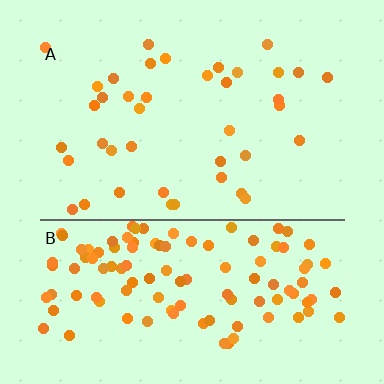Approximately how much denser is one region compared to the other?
Approximately 3.1× — region B over region A.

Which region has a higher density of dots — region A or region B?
B (the bottom).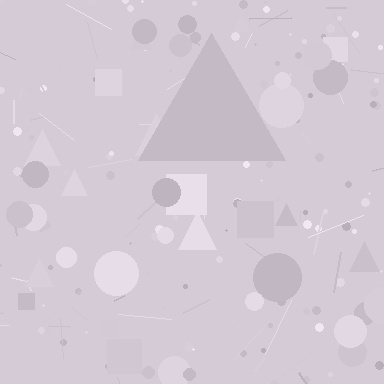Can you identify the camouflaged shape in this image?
The camouflaged shape is a triangle.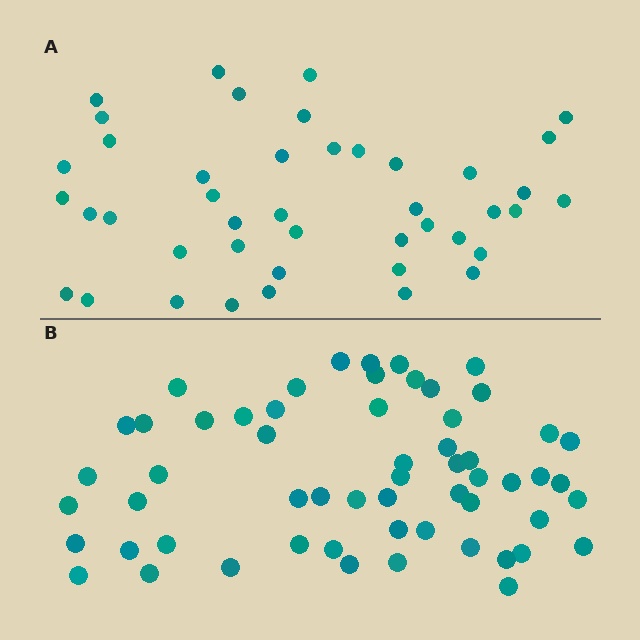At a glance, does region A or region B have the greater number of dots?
Region B (the bottom region) has more dots.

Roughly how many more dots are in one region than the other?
Region B has approximately 15 more dots than region A.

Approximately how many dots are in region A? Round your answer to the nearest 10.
About 40 dots. (The exact count is 43, which rounds to 40.)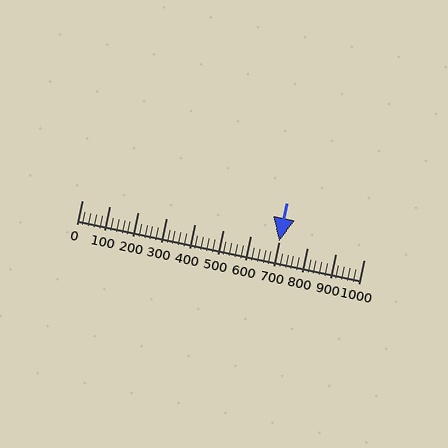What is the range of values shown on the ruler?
The ruler shows values from 0 to 1000.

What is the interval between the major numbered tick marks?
The major tick marks are spaced 100 units apart.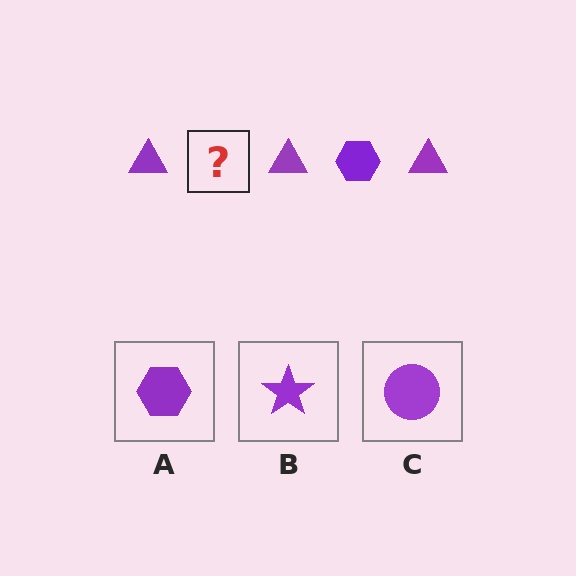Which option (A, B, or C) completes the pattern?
A.